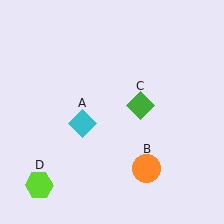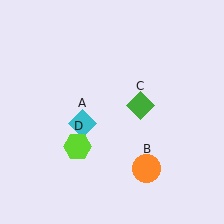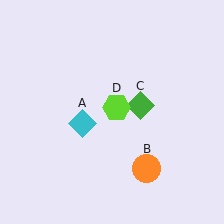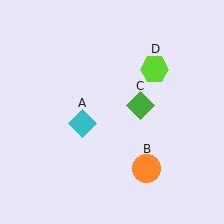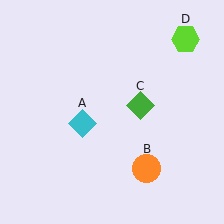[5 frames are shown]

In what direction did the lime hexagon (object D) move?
The lime hexagon (object D) moved up and to the right.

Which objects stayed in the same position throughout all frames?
Cyan diamond (object A) and orange circle (object B) and green diamond (object C) remained stationary.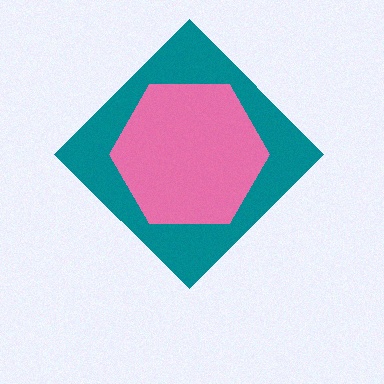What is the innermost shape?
The pink hexagon.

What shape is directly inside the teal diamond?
The pink hexagon.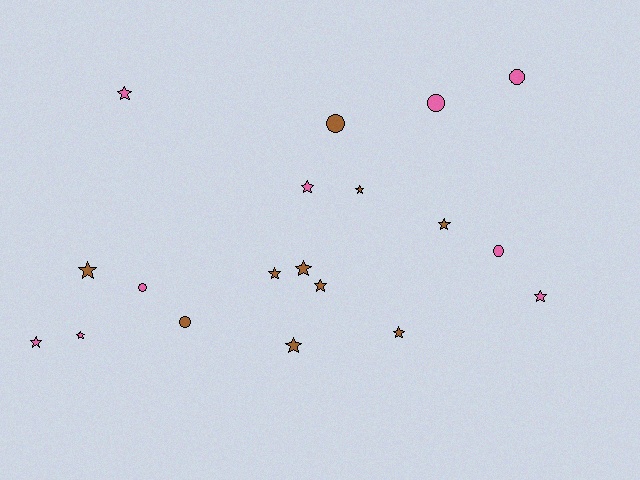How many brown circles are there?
There are 2 brown circles.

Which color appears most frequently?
Brown, with 10 objects.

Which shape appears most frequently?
Star, with 13 objects.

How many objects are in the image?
There are 19 objects.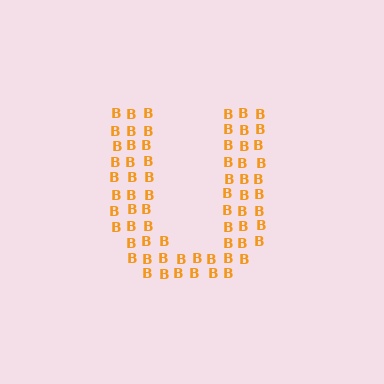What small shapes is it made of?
It is made of small letter B's.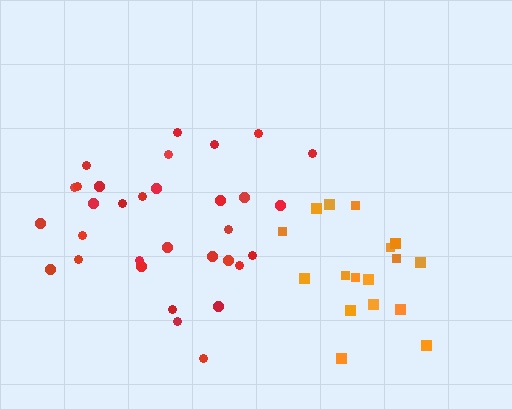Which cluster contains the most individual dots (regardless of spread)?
Red (32).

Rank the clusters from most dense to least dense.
red, orange.